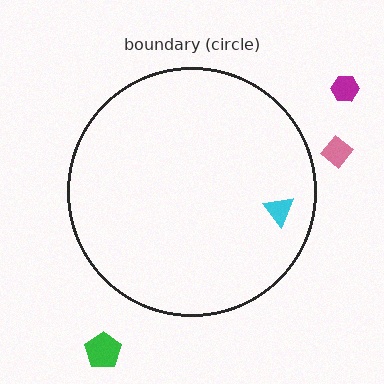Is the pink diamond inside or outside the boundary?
Outside.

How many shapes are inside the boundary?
1 inside, 3 outside.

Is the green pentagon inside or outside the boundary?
Outside.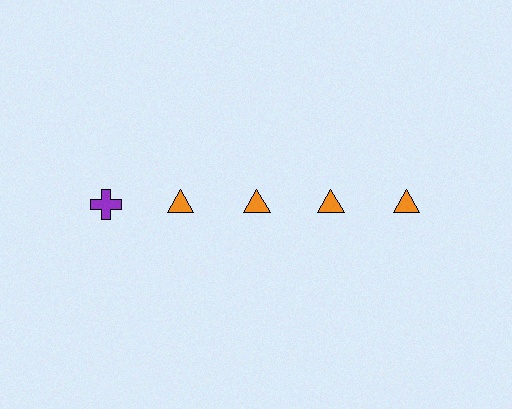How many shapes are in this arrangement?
There are 5 shapes arranged in a grid pattern.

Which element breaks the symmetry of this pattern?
The purple cross in the top row, leftmost column breaks the symmetry. All other shapes are orange triangles.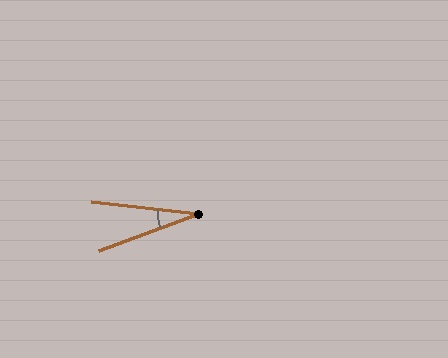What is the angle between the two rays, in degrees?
Approximately 27 degrees.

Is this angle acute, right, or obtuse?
It is acute.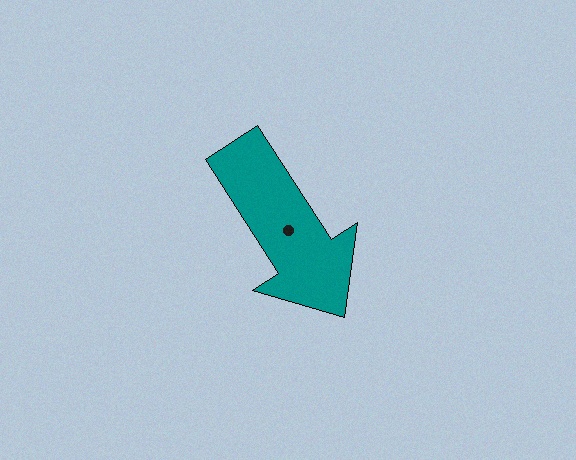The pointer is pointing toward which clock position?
Roughly 5 o'clock.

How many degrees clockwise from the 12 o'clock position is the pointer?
Approximately 147 degrees.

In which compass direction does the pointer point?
Southeast.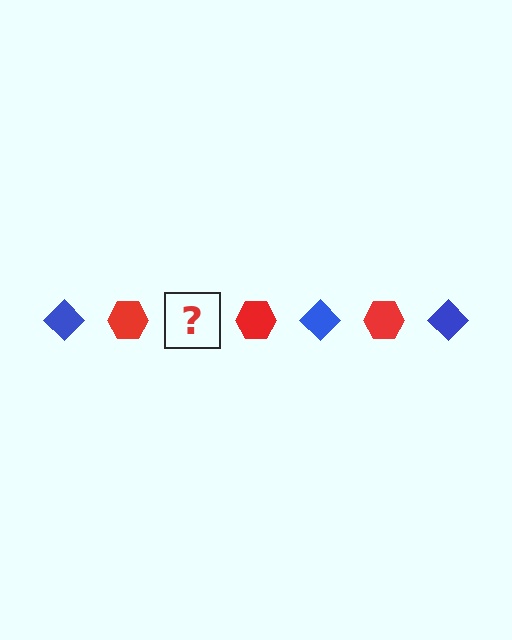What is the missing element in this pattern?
The missing element is a blue diamond.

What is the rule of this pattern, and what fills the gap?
The rule is that the pattern alternates between blue diamond and red hexagon. The gap should be filled with a blue diamond.